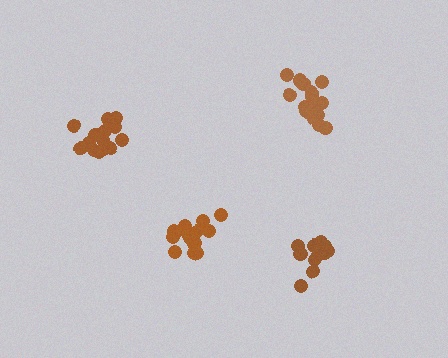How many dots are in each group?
Group 1: 13 dots, Group 2: 17 dots, Group 3: 16 dots, Group 4: 15 dots (61 total).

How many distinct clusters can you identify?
There are 4 distinct clusters.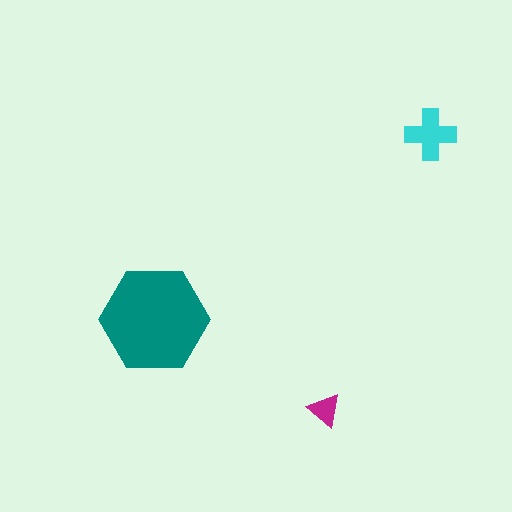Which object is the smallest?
The magenta triangle.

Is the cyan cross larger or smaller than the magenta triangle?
Larger.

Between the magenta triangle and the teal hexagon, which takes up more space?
The teal hexagon.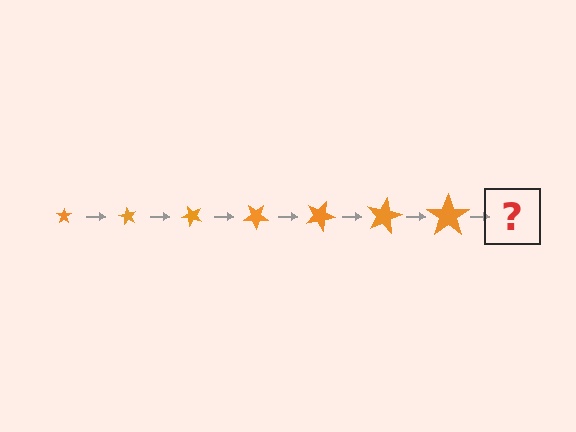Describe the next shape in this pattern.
It should be a star, larger than the previous one and rotated 420 degrees from the start.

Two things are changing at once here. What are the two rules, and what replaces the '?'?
The two rules are that the star grows larger each step and it rotates 60 degrees each step. The '?' should be a star, larger than the previous one and rotated 420 degrees from the start.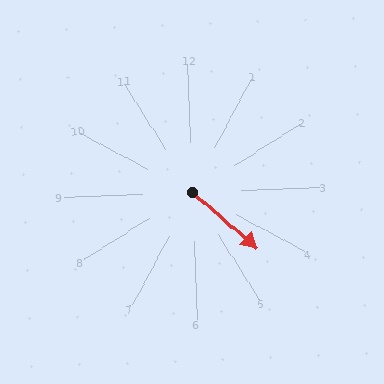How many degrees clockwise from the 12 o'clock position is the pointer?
Approximately 133 degrees.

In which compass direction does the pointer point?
Southeast.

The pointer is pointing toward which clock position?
Roughly 4 o'clock.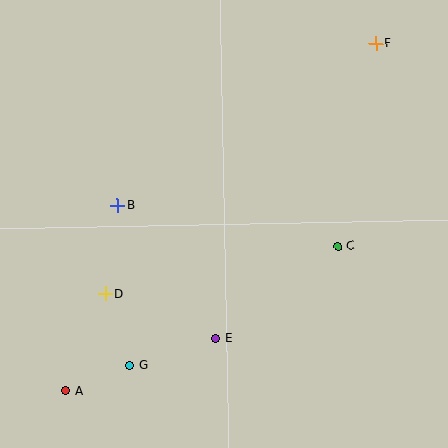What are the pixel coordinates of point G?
Point G is at (130, 365).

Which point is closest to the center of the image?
Point B at (117, 205) is closest to the center.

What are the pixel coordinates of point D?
Point D is at (106, 294).